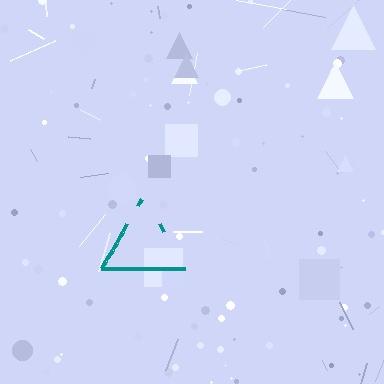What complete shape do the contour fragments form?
The contour fragments form a triangle.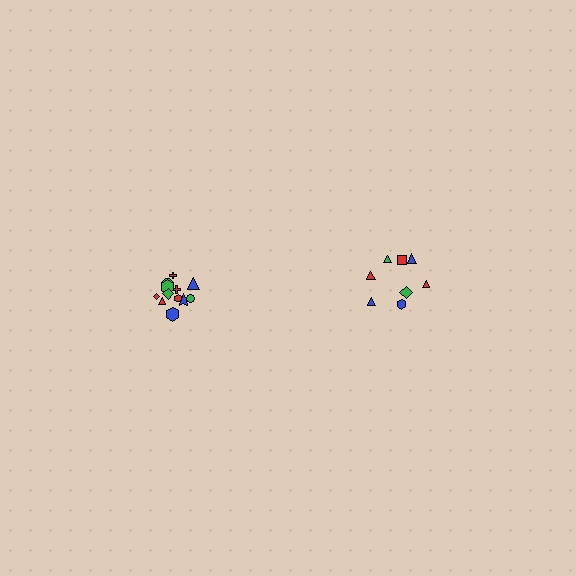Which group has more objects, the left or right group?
The left group.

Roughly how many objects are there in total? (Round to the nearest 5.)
Roughly 20 objects in total.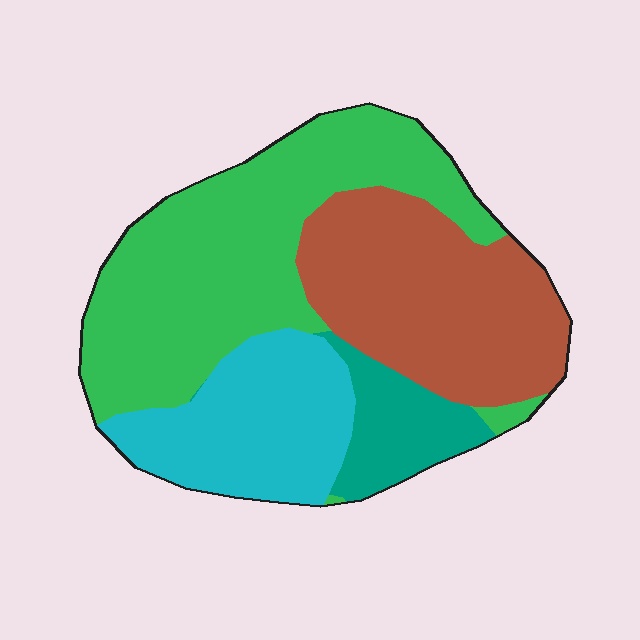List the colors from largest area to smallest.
From largest to smallest: green, brown, cyan, teal.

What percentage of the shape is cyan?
Cyan takes up less than a quarter of the shape.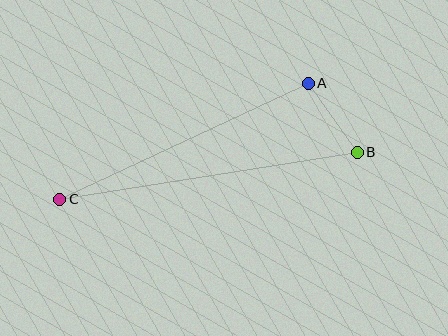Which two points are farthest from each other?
Points B and C are farthest from each other.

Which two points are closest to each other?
Points A and B are closest to each other.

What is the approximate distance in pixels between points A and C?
The distance between A and C is approximately 274 pixels.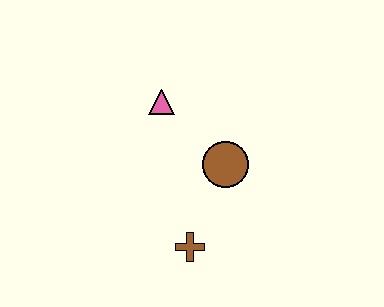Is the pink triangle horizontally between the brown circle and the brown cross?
No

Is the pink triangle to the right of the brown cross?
No